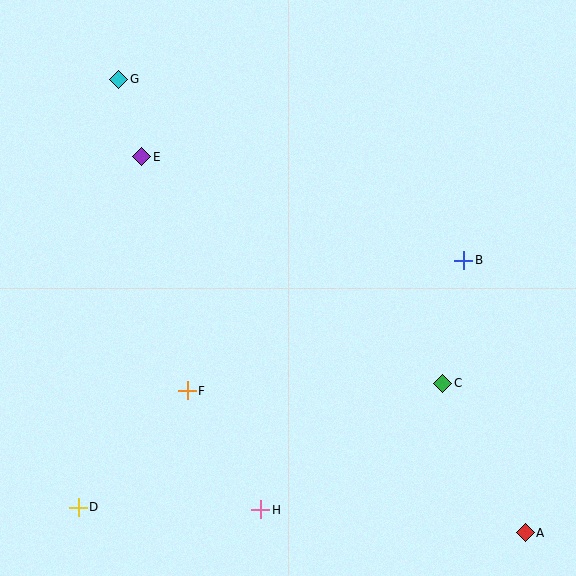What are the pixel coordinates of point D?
Point D is at (78, 507).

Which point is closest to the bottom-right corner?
Point A is closest to the bottom-right corner.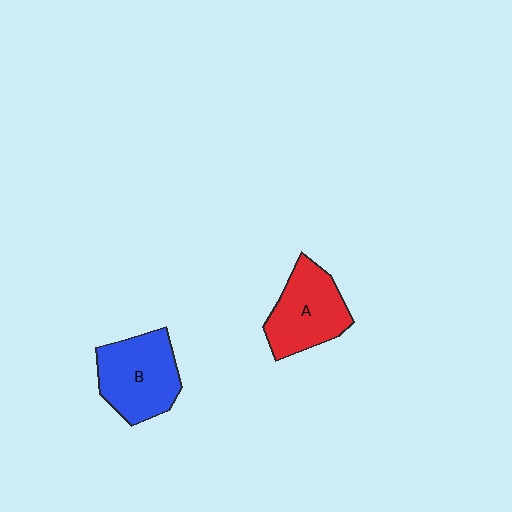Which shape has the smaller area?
Shape A (red).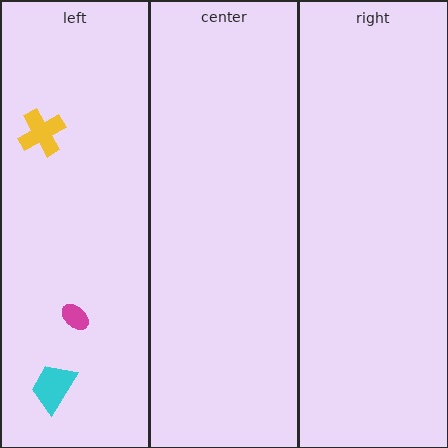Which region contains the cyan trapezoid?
The left region.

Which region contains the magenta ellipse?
The left region.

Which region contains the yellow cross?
The left region.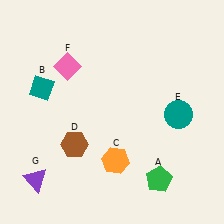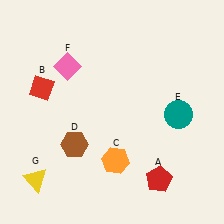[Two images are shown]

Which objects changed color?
A changed from green to red. B changed from teal to red. G changed from purple to yellow.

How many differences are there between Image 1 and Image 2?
There are 3 differences between the two images.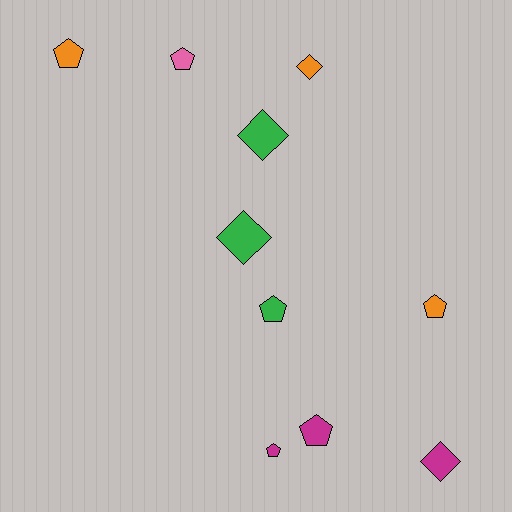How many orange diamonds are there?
There is 1 orange diamond.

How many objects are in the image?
There are 10 objects.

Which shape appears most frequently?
Pentagon, with 6 objects.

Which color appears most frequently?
Magenta, with 3 objects.